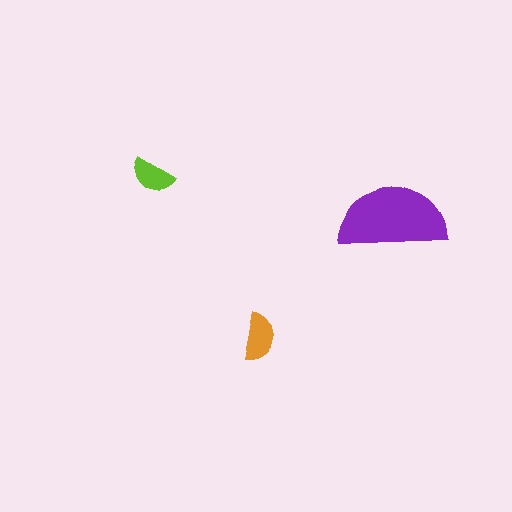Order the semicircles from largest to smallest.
the purple one, the orange one, the lime one.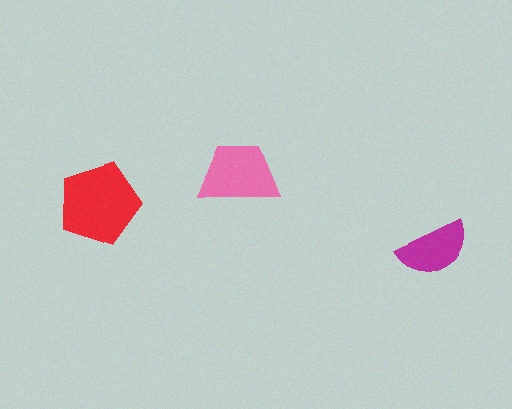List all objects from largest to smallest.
The red pentagon, the pink trapezoid, the magenta semicircle.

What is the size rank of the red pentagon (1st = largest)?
1st.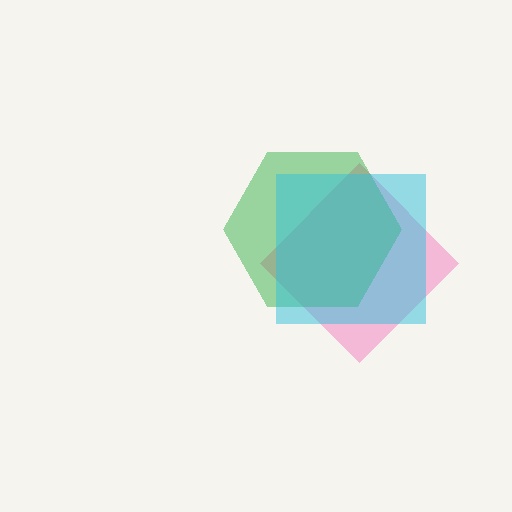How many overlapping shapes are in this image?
There are 3 overlapping shapes in the image.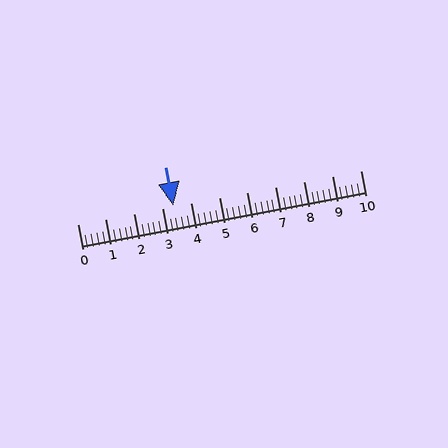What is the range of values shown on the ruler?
The ruler shows values from 0 to 10.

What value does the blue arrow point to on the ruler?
The blue arrow points to approximately 3.4.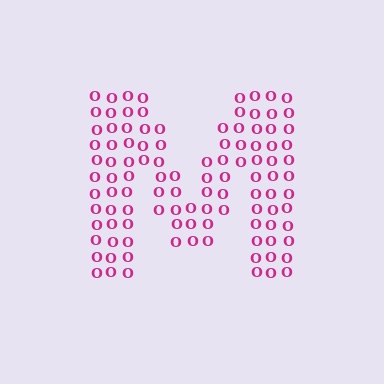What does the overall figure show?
The overall figure shows the letter M.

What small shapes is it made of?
It is made of small letter O's.